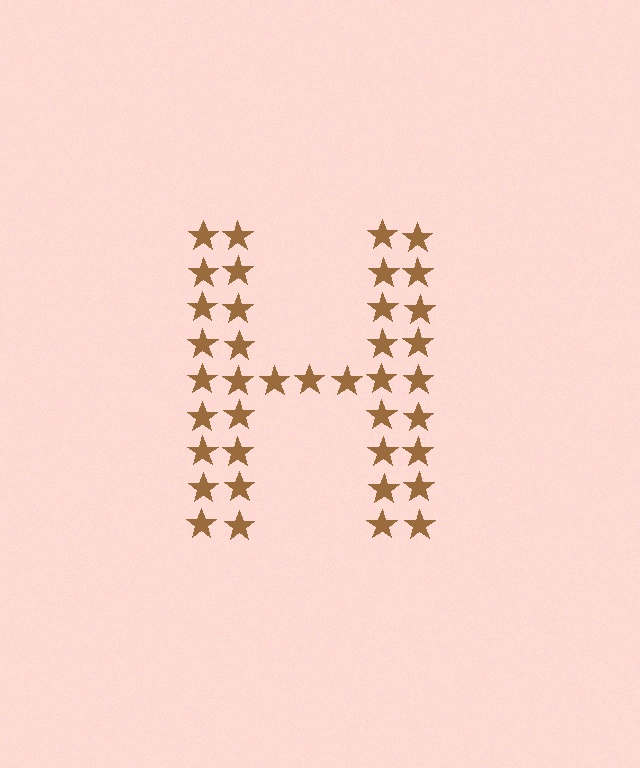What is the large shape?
The large shape is the letter H.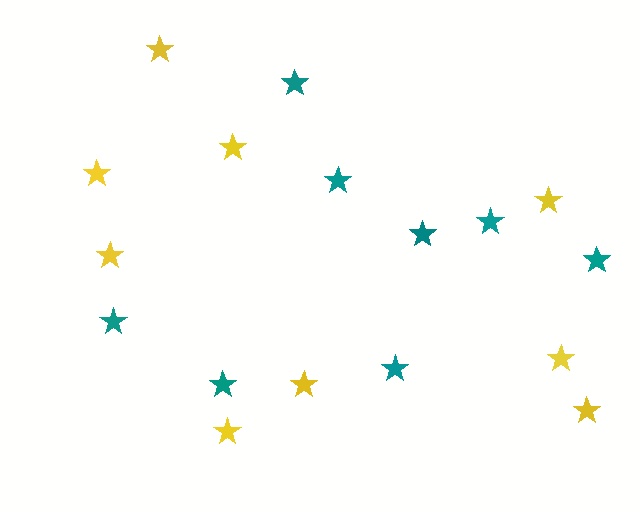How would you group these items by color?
There are 2 groups: one group of teal stars (8) and one group of yellow stars (9).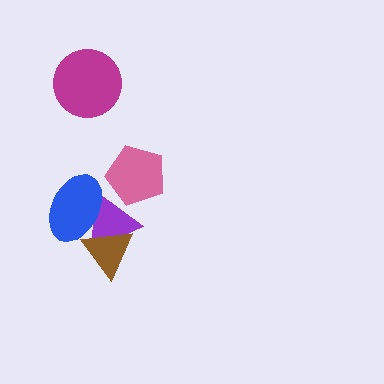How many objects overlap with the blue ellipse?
2 objects overlap with the blue ellipse.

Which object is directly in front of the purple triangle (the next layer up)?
The brown triangle is directly in front of the purple triangle.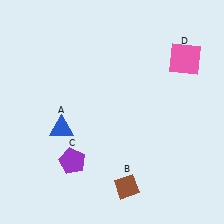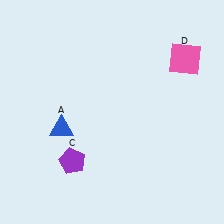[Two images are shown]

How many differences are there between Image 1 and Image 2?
There is 1 difference between the two images.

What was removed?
The brown diamond (B) was removed in Image 2.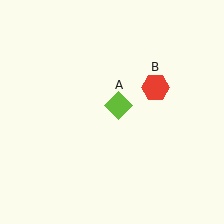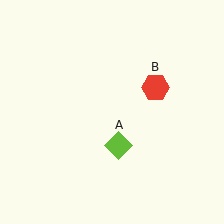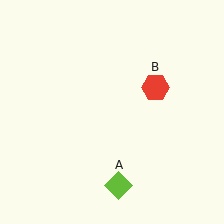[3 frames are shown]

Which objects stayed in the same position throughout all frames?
Red hexagon (object B) remained stationary.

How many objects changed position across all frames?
1 object changed position: lime diamond (object A).